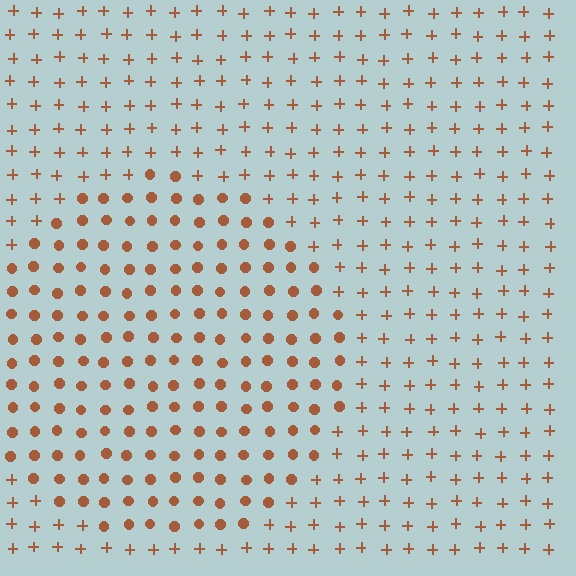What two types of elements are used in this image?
The image uses circles inside the circle region and plus signs outside it.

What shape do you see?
I see a circle.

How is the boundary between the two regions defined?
The boundary is defined by a change in element shape: circles inside vs. plus signs outside. All elements share the same color and spacing.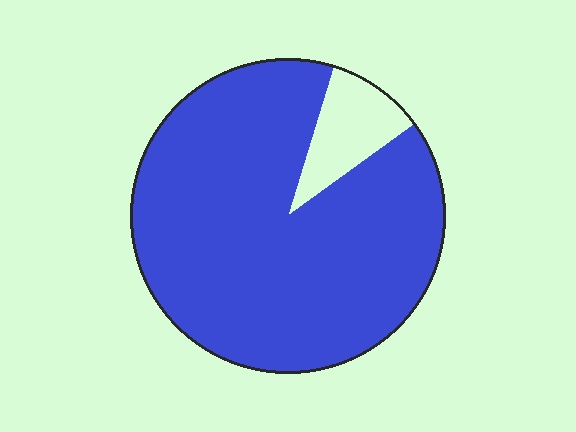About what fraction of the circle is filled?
About nine tenths (9/10).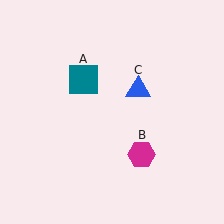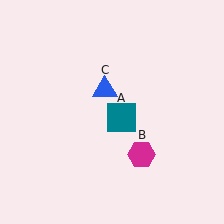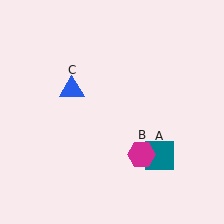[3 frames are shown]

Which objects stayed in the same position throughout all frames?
Magenta hexagon (object B) remained stationary.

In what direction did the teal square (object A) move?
The teal square (object A) moved down and to the right.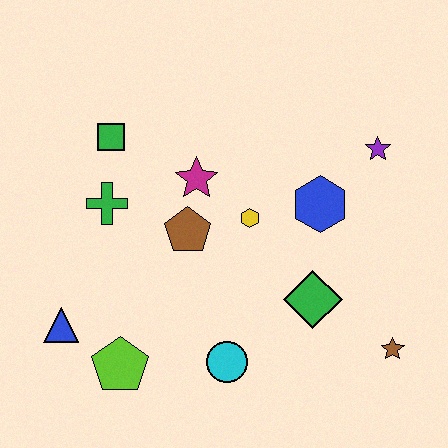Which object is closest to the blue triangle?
The lime pentagon is closest to the blue triangle.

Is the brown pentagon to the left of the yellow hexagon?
Yes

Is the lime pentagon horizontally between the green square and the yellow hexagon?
Yes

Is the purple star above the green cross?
Yes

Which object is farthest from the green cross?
The brown star is farthest from the green cross.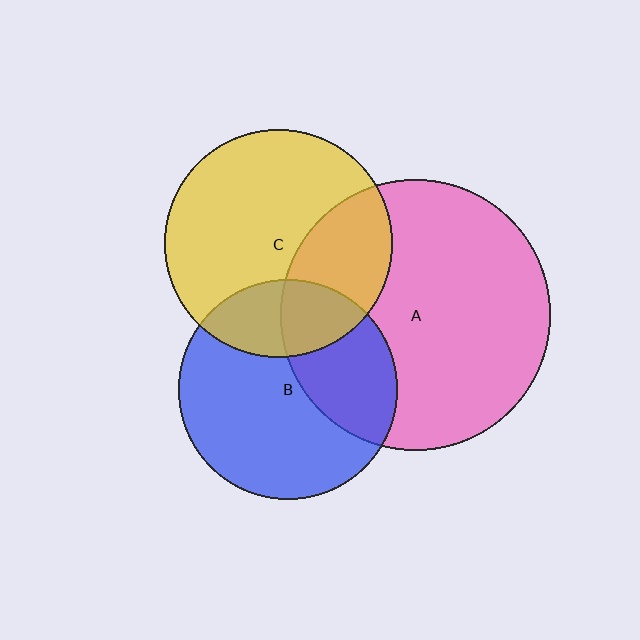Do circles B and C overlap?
Yes.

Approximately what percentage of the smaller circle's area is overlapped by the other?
Approximately 25%.